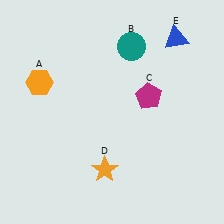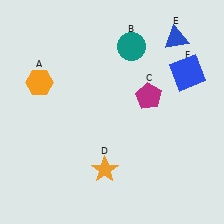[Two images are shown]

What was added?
A blue square (F) was added in Image 2.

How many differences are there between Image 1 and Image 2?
There is 1 difference between the two images.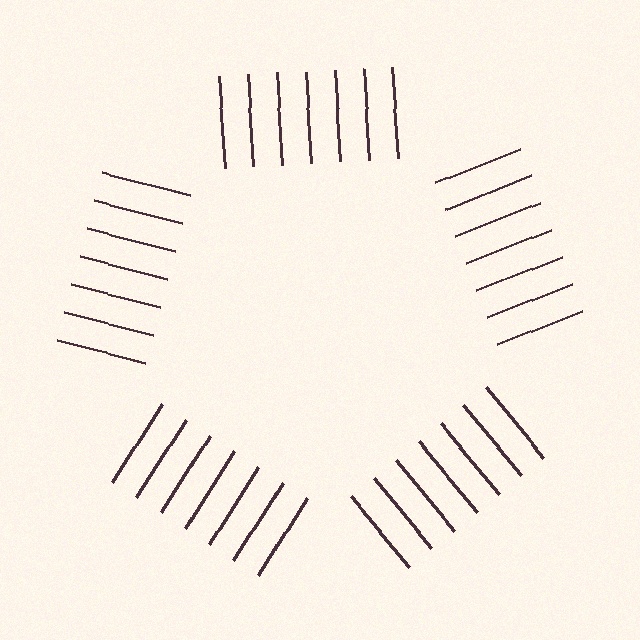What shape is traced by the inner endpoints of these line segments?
An illusory pentagon — the line segments terminate on its edges but no continuous stroke is drawn.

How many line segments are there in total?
35 — 7 along each of the 5 edges.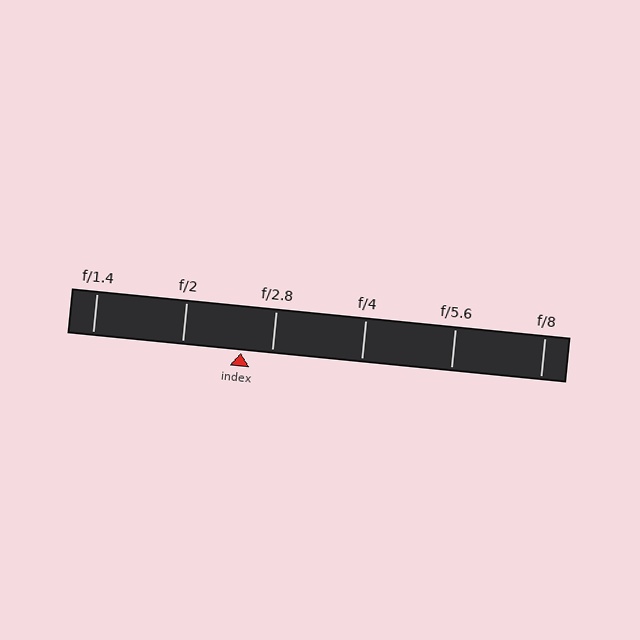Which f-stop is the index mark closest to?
The index mark is closest to f/2.8.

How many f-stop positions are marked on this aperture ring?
There are 6 f-stop positions marked.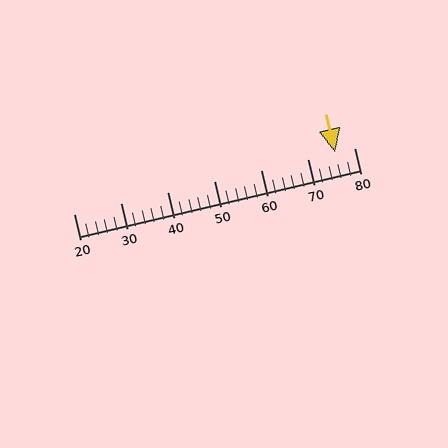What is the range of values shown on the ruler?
The ruler shows values from 20 to 80.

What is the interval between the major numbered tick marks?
The major tick marks are spaced 10 units apart.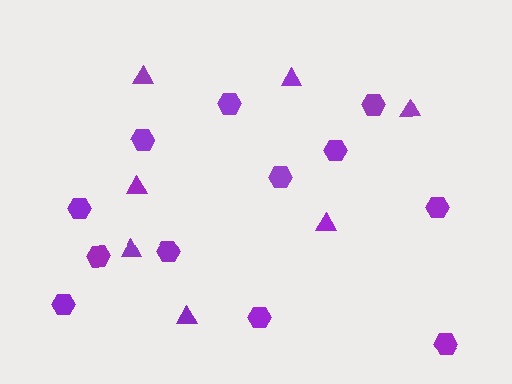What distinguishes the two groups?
There are 2 groups: one group of hexagons (12) and one group of triangles (7).